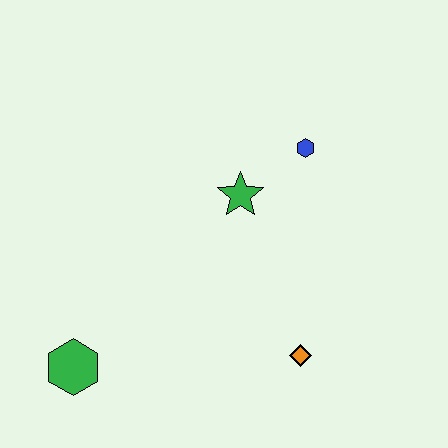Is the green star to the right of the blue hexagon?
No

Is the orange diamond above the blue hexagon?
No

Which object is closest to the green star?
The blue hexagon is closest to the green star.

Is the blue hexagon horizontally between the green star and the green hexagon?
No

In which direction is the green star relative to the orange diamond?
The green star is above the orange diamond.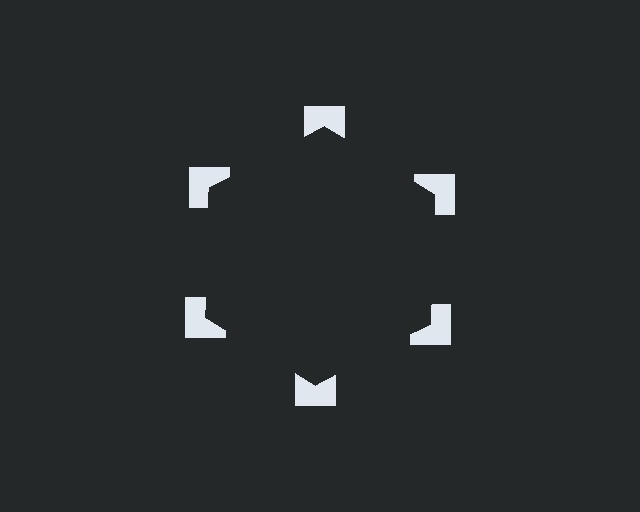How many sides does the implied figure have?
6 sides.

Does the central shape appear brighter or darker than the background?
It typically appears slightly darker than the background, even though no actual brightness change is drawn.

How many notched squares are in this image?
There are 6 — one at each vertex of the illusory hexagon.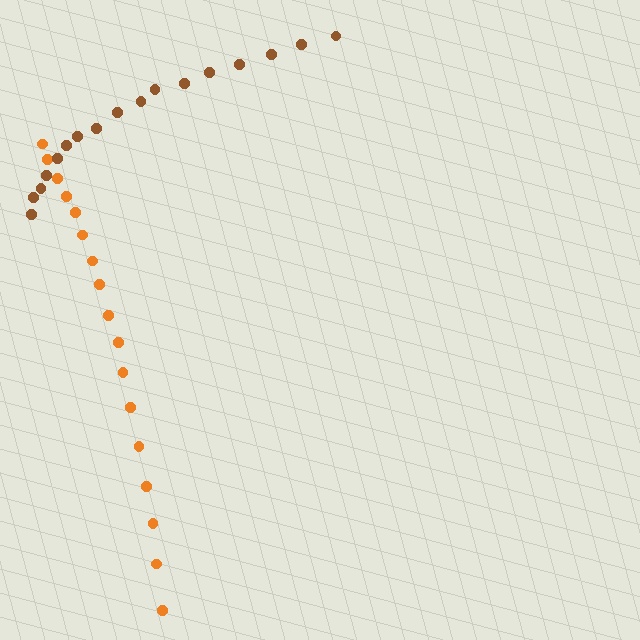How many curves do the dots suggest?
There are 2 distinct paths.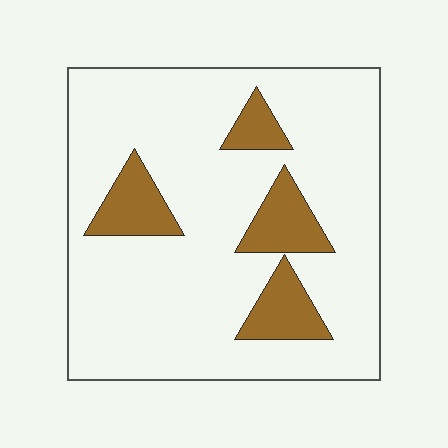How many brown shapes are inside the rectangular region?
4.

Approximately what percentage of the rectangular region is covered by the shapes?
Approximately 15%.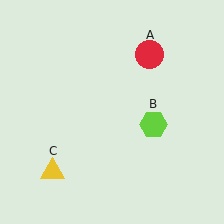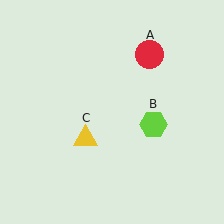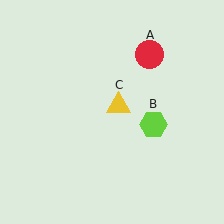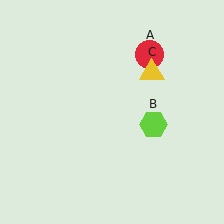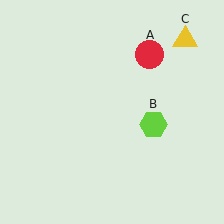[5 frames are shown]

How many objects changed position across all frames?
1 object changed position: yellow triangle (object C).